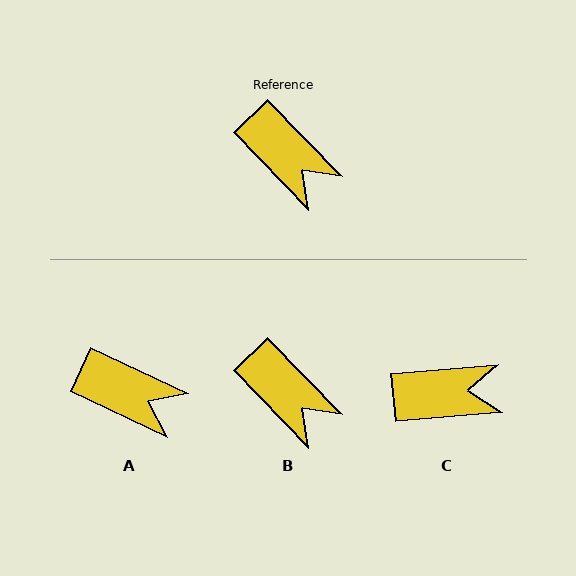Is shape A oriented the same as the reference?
No, it is off by about 21 degrees.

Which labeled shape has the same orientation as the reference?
B.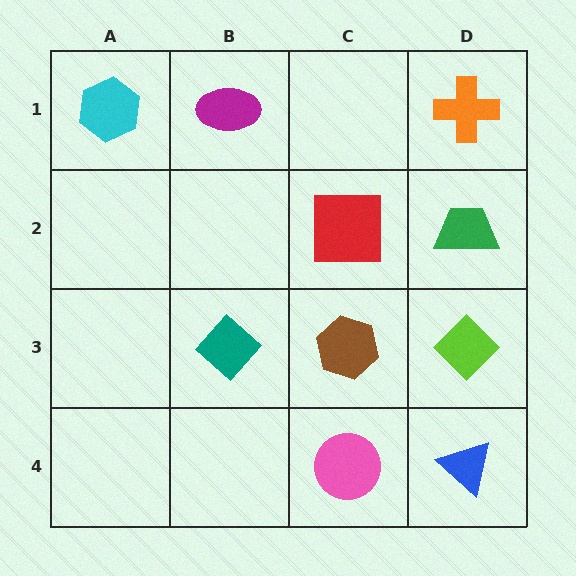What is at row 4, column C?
A pink circle.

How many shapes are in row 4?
2 shapes.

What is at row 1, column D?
An orange cross.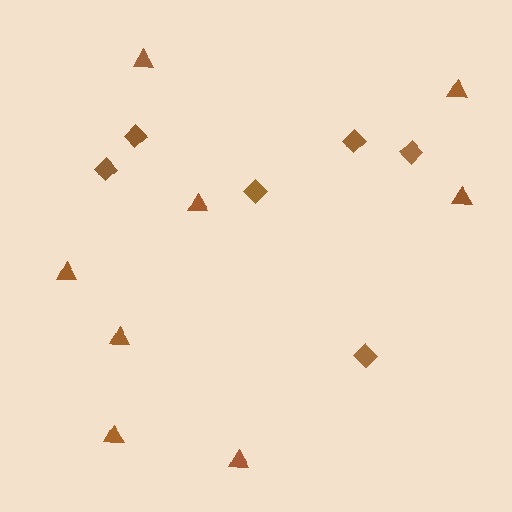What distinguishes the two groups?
There are 2 groups: one group of triangles (8) and one group of diamonds (6).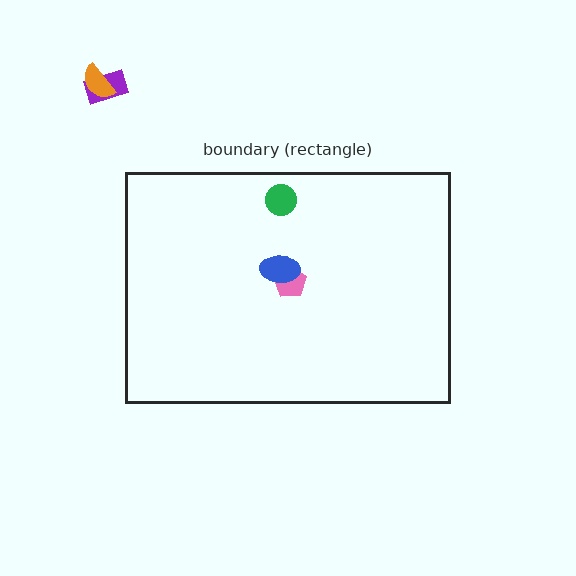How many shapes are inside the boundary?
3 inside, 2 outside.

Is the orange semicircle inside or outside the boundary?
Outside.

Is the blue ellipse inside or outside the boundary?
Inside.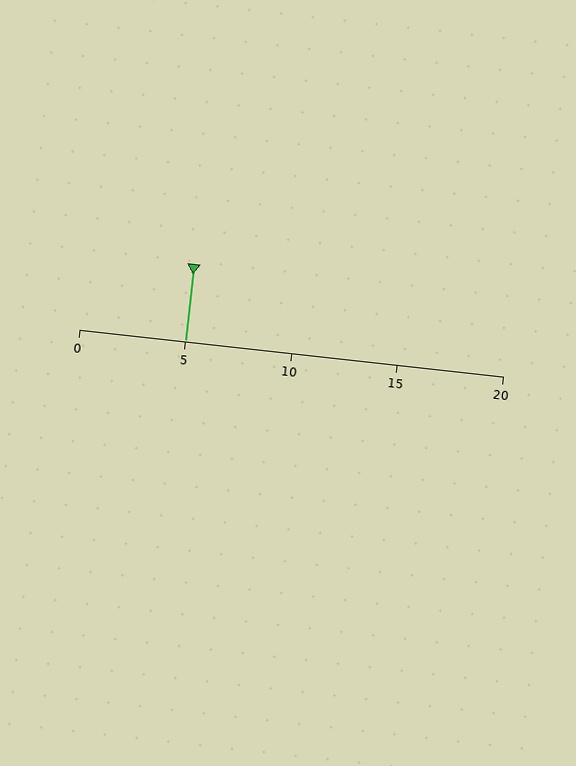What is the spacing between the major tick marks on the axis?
The major ticks are spaced 5 apart.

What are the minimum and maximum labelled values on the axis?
The axis runs from 0 to 20.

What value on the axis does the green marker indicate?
The marker indicates approximately 5.